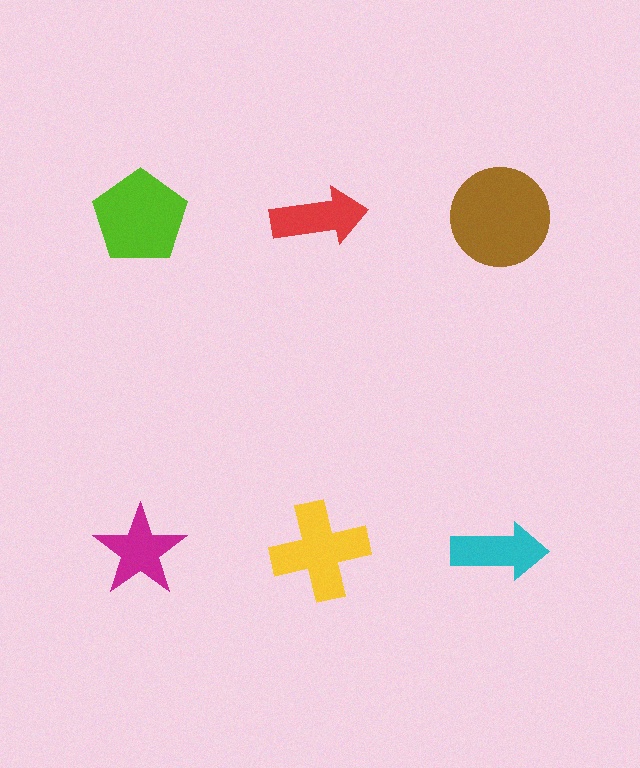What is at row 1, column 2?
A red arrow.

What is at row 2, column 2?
A yellow cross.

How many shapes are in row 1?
3 shapes.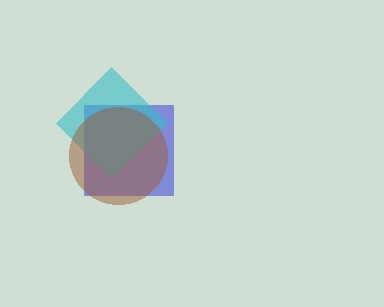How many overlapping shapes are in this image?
There are 3 overlapping shapes in the image.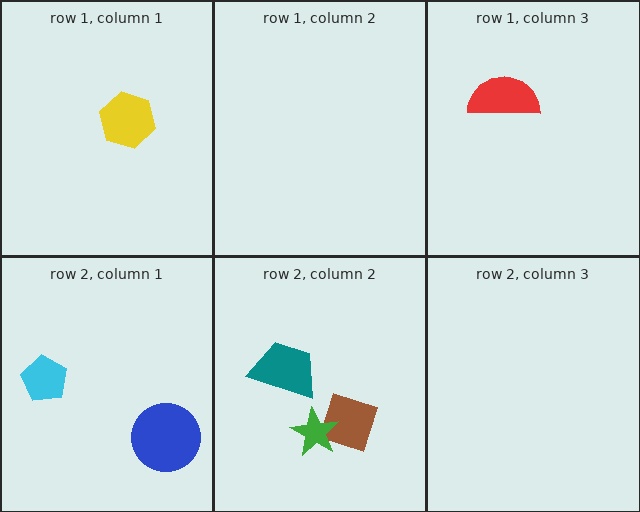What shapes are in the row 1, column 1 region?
The yellow hexagon.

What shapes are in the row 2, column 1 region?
The blue circle, the cyan pentagon.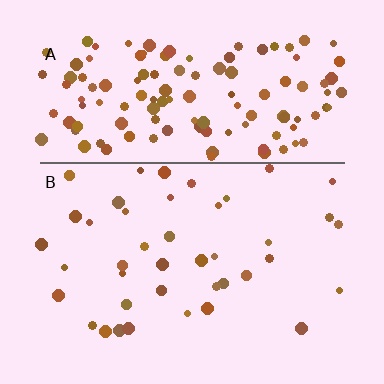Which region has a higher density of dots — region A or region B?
A (the top).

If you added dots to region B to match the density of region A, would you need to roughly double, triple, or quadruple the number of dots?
Approximately triple.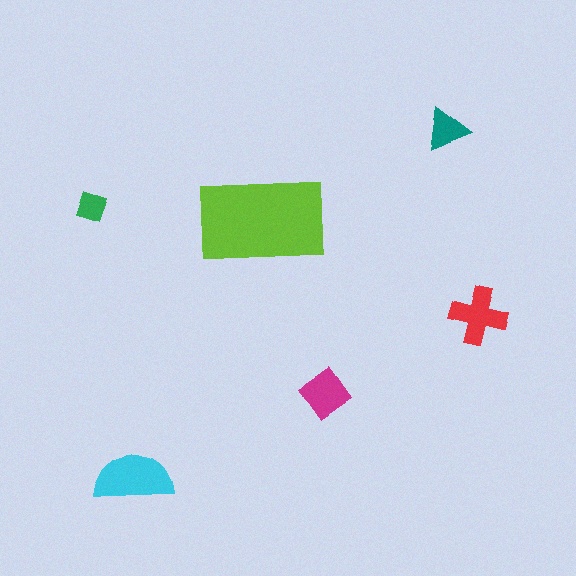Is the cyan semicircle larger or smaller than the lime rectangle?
Smaller.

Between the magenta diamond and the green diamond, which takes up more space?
The magenta diamond.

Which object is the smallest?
The green diamond.